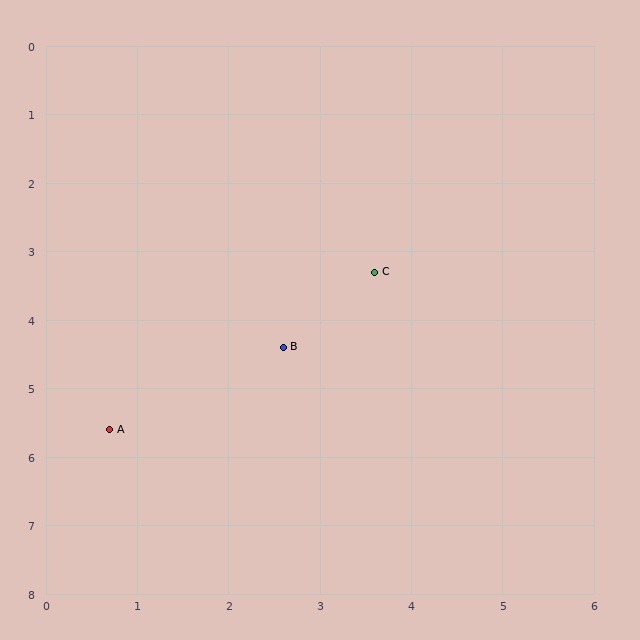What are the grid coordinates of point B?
Point B is at approximately (2.6, 4.4).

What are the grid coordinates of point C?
Point C is at approximately (3.6, 3.3).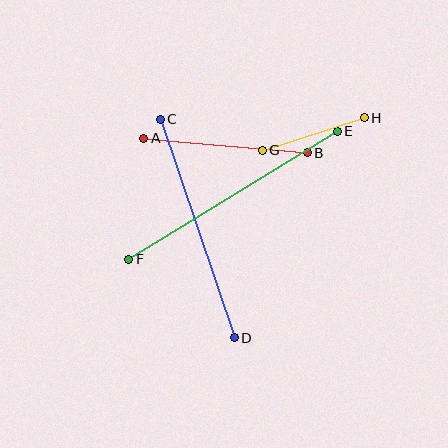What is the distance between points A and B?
The distance is approximately 164 pixels.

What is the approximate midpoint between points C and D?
The midpoint is at approximately (197, 229) pixels.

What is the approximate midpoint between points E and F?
The midpoint is at approximately (233, 195) pixels.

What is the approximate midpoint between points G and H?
The midpoint is at approximately (313, 134) pixels.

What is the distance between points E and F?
The distance is approximately 245 pixels.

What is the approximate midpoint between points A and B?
The midpoint is at approximately (226, 146) pixels.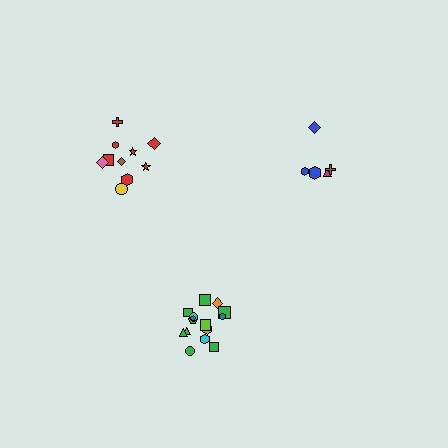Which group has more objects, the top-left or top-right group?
The top-left group.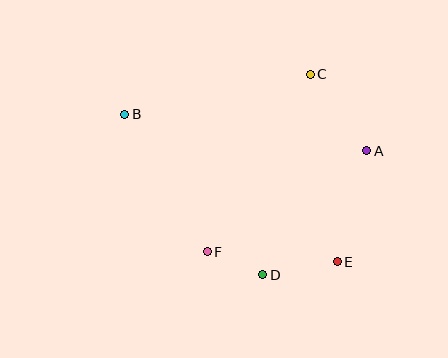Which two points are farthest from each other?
Points B and E are farthest from each other.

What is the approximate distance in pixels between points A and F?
The distance between A and F is approximately 189 pixels.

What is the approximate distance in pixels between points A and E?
The distance between A and E is approximately 115 pixels.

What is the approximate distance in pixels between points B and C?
The distance between B and C is approximately 189 pixels.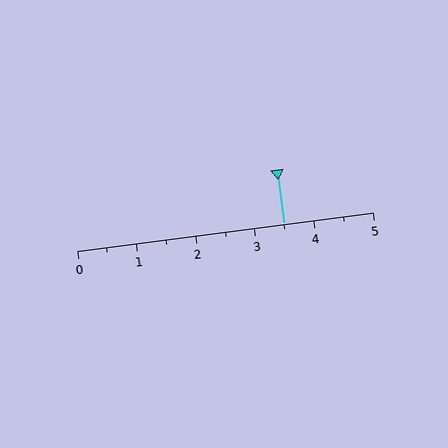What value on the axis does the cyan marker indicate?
The marker indicates approximately 3.5.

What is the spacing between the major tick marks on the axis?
The major ticks are spaced 1 apart.